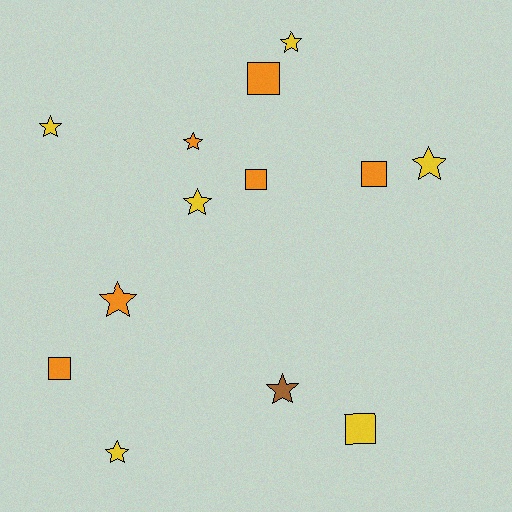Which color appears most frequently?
Orange, with 6 objects.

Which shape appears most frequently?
Star, with 8 objects.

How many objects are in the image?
There are 13 objects.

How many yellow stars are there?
There are 5 yellow stars.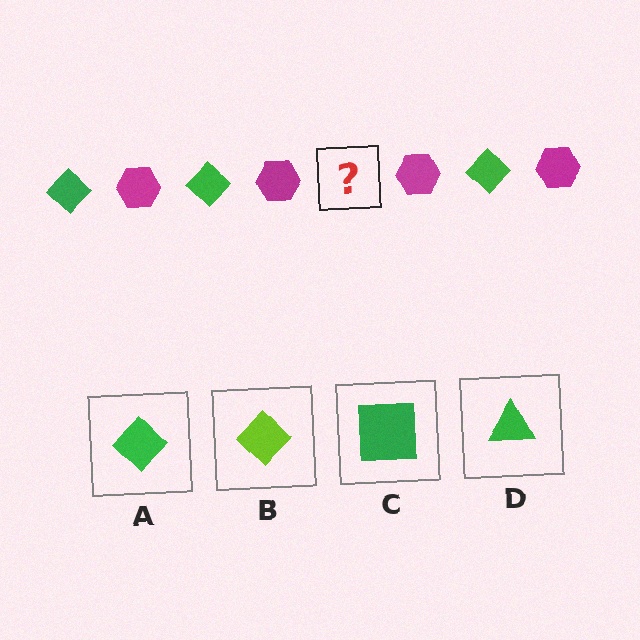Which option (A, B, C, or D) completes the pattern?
A.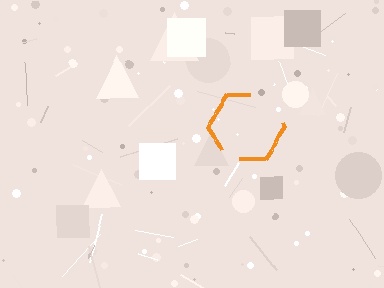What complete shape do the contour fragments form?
The contour fragments form a hexagon.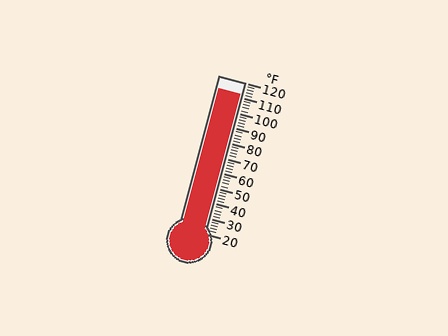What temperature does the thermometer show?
The thermometer shows approximately 112°F.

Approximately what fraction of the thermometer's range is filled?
The thermometer is filled to approximately 90% of its range.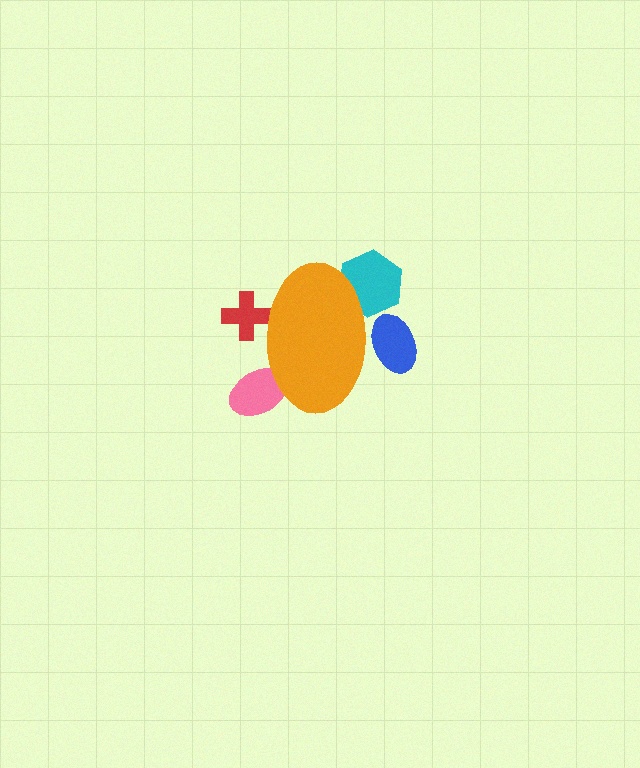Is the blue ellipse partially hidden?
Yes, the blue ellipse is partially hidden behind the orange ellipse.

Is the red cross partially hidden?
Yes, the red cross is partially hidden behind the orange ellipse.